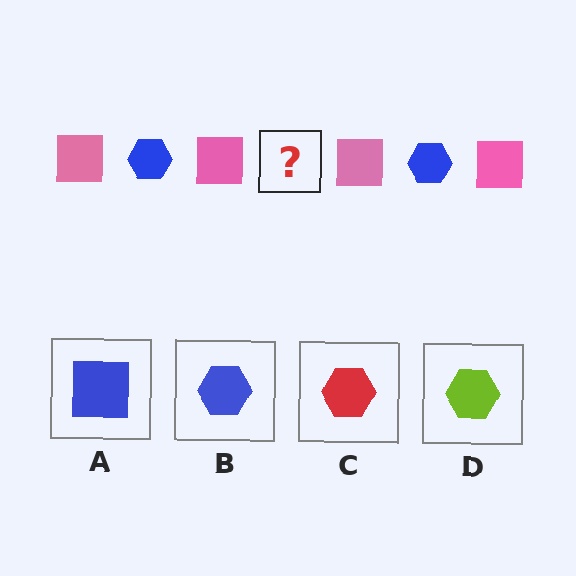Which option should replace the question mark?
Option B.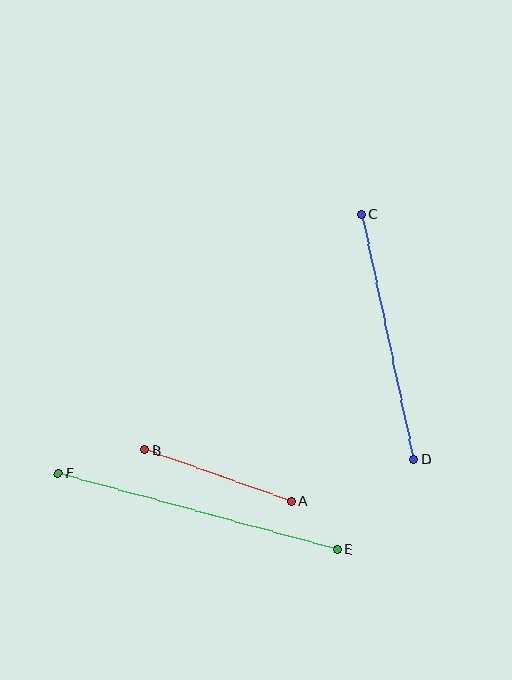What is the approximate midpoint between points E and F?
The midpoint is at approximately (197, 511) pixels.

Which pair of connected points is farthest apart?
Points E and F are farthest apart.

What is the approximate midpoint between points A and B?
The midpoint is at approximately (218, 475) pixels.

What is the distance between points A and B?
The distance is approximately 155 pixels.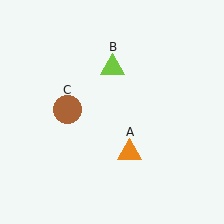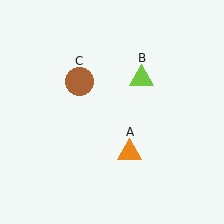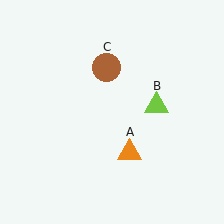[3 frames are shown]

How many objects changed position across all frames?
2 objects changed position: lime triangle (object B), brown circle (object C).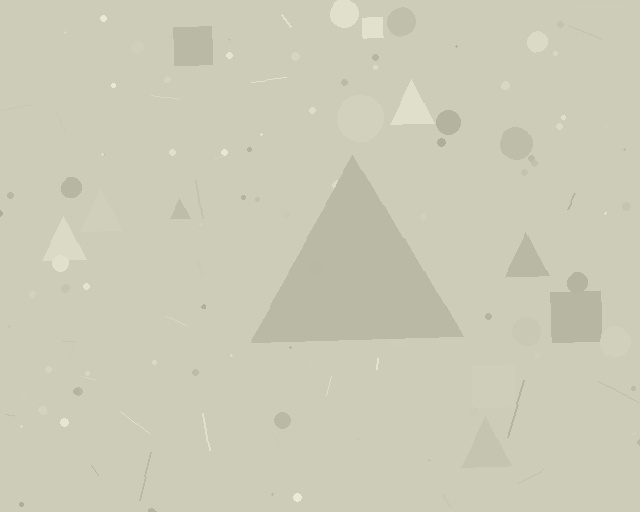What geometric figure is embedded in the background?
A triangle is embedded in the background.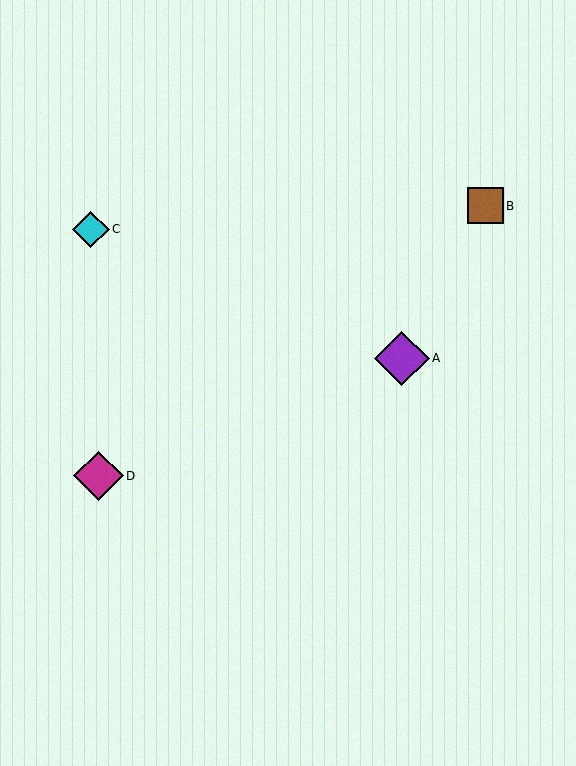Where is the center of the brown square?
The center of the brown square is at (485, 206).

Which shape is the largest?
The purple diamond (labeled A) is the largest.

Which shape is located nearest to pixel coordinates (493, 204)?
The brown square (labeled B) at (485, 206) is nearest to that location.